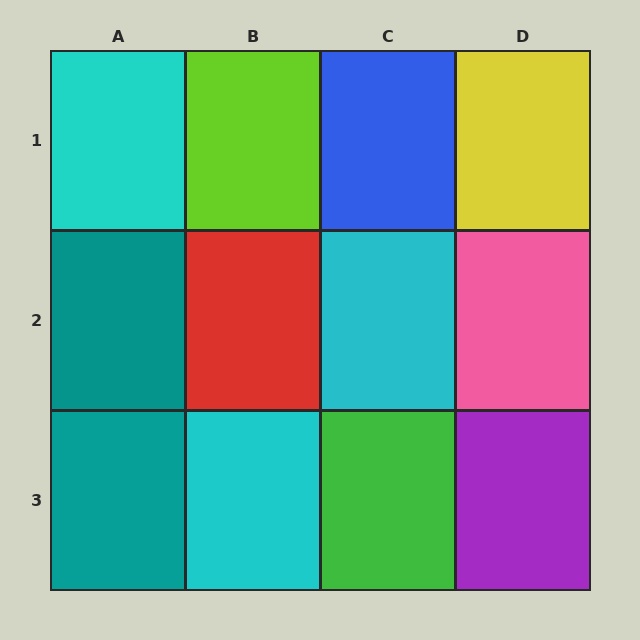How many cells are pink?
1 cell is pink.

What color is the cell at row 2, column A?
Teal.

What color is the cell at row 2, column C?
Cyan.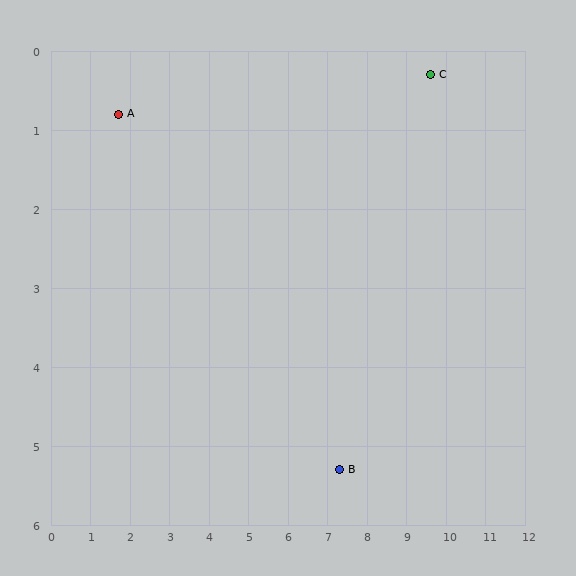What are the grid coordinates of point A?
Point A is at approximately (1.7, 0.8).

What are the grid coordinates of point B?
Point B is at approximately (7.3, 5.3).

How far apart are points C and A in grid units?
Points C and A are about 7.9 grid units apart.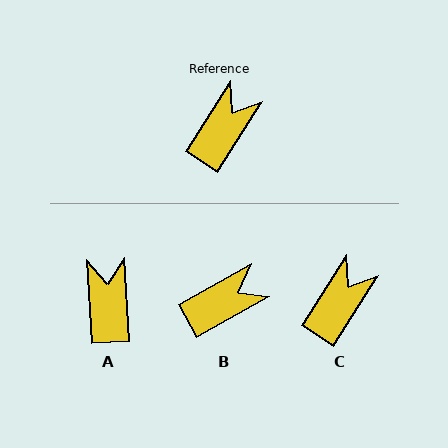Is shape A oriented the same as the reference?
No, it is off by about 35 degrees.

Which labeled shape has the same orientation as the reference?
C.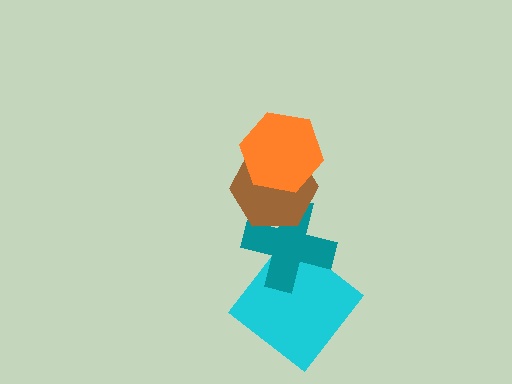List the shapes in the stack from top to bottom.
From top to bottom: the orange hexagon, the brown hexagon, the teal cross, the cyan diamond.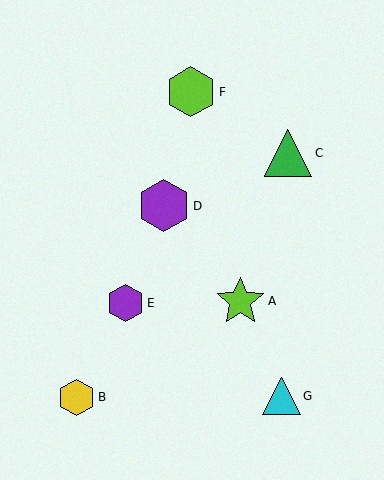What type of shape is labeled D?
Shape D is a purple hexagon.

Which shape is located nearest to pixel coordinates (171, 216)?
The purple hexagon (labeled D) at (164, 206) is nearest to that location.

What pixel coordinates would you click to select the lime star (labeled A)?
Click at (240, 301) to select the lime star A.